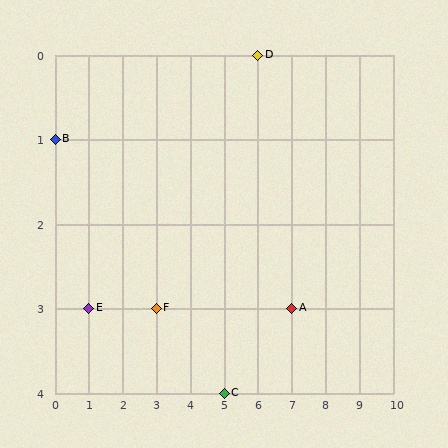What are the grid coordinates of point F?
Point F is at grid coordinates (3, 3).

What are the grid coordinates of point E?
Point E is at grid coordinates (1, 3).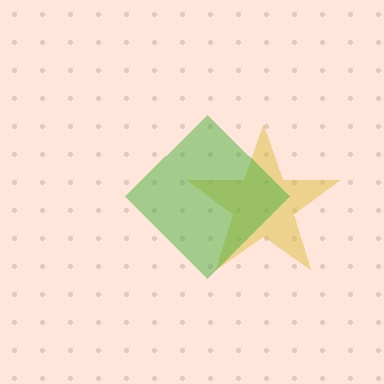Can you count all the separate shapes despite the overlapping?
Yes, there are 2 separate shapes.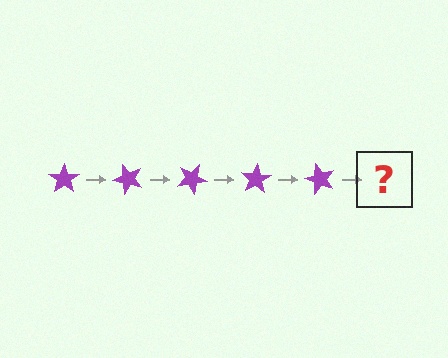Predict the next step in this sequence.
The next step is a purple star rotated 250 degrees.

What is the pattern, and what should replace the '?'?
The pattern is that the star rotates 50 degrees each step. The '?' should be a purple star rotated 250 degrees.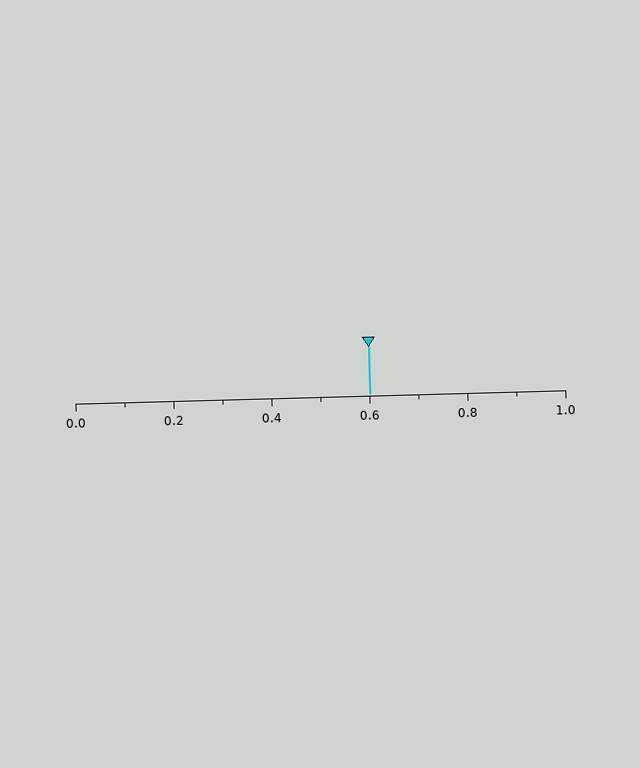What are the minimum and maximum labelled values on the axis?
The axis runs from 0.0 to 1.0.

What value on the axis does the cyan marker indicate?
The marker indicates approximately 0.6.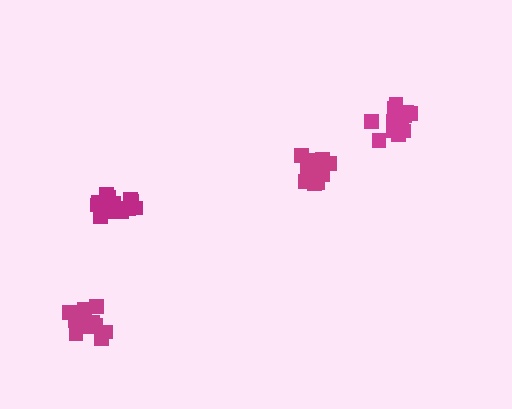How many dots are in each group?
Group 1: 12 dots, Group 2: 15 dots, Group 3: 14 dots, Group 4: 15 dots (56 total).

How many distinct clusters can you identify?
There are 4 distinct clusters.